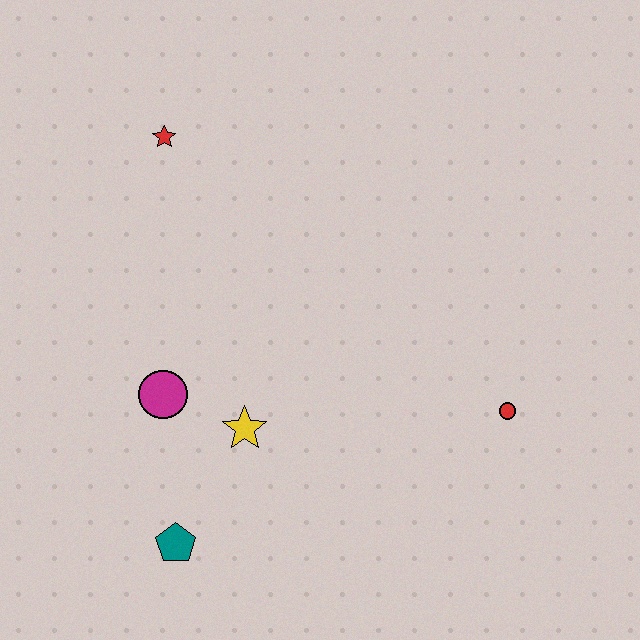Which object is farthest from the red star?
The red circle is farthest from the red star.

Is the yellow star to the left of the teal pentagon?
No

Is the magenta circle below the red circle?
No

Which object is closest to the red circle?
The yellow star is closest to the red circle.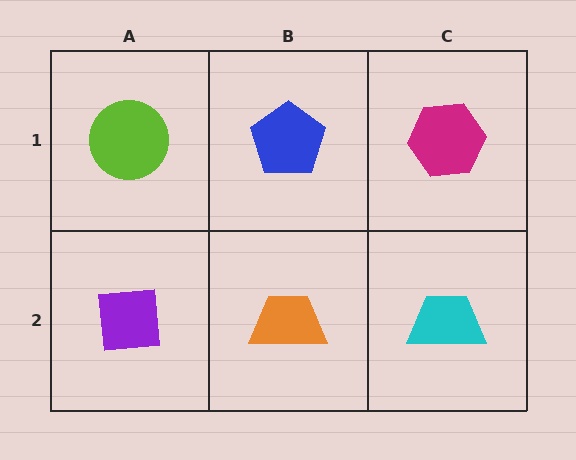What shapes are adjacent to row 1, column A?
A purple square (row 2, column A), a blue pentagon (row 1, column B).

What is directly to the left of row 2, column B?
A purple square.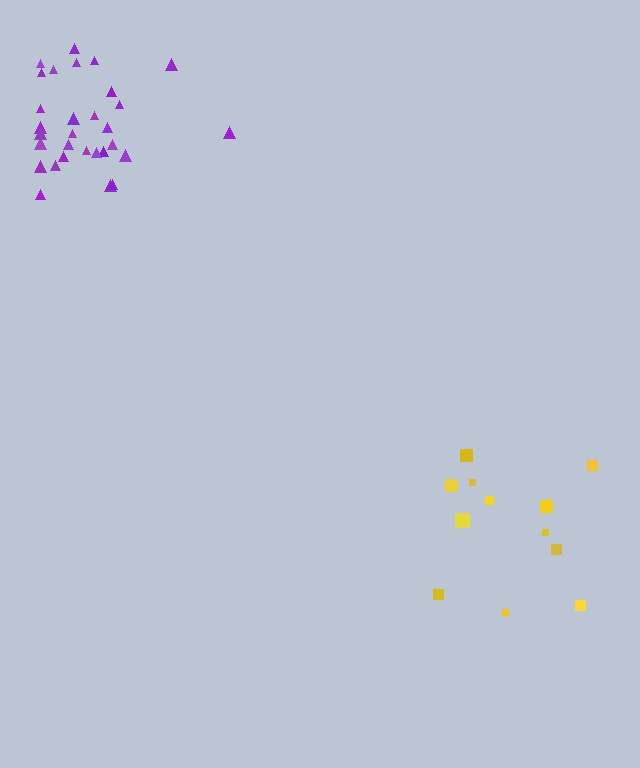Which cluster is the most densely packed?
Purple.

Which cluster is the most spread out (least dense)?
Yellow.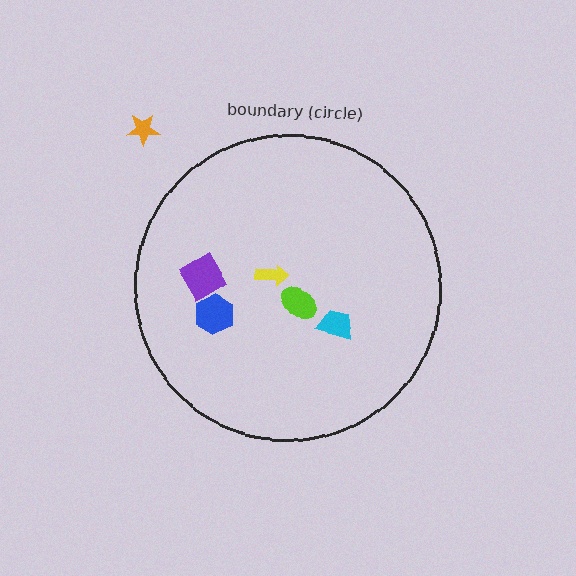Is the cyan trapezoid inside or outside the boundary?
Inside.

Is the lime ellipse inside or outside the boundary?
Inside.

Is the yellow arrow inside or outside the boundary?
Inside.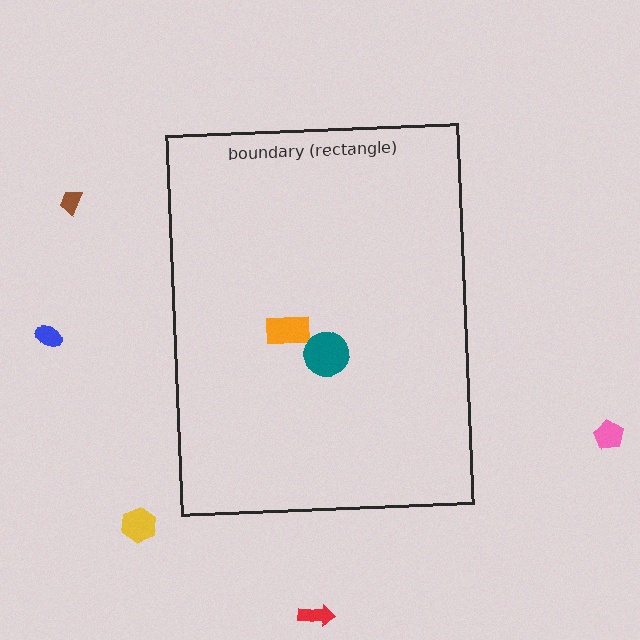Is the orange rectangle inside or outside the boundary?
Inside.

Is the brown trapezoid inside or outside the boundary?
Outside.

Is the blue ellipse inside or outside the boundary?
Outside.